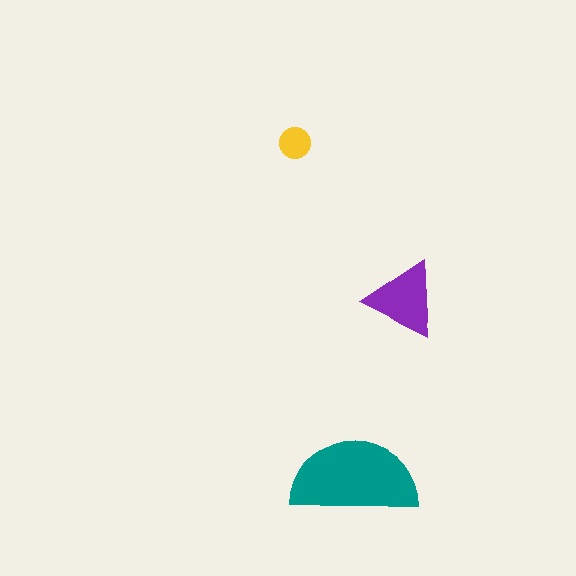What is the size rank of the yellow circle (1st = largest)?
3rd.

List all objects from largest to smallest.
The teal semicircle, the purple triangle, the yellow circle.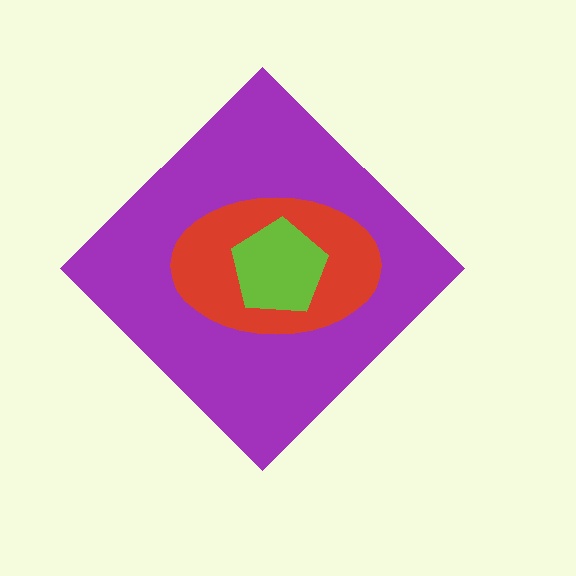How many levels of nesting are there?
3.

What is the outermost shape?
The purple diamond.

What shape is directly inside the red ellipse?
The lime pentagon.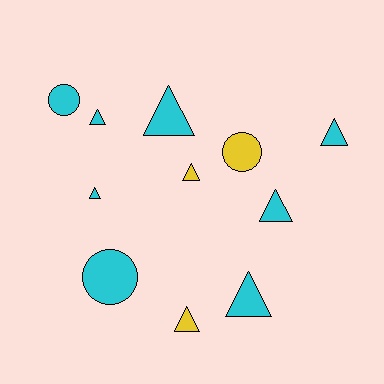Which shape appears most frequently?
Triangle, with 8 objects.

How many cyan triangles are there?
There are 6 cyan triangles.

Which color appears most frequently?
Cyan, with 8 objects.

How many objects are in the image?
There are 11 objects.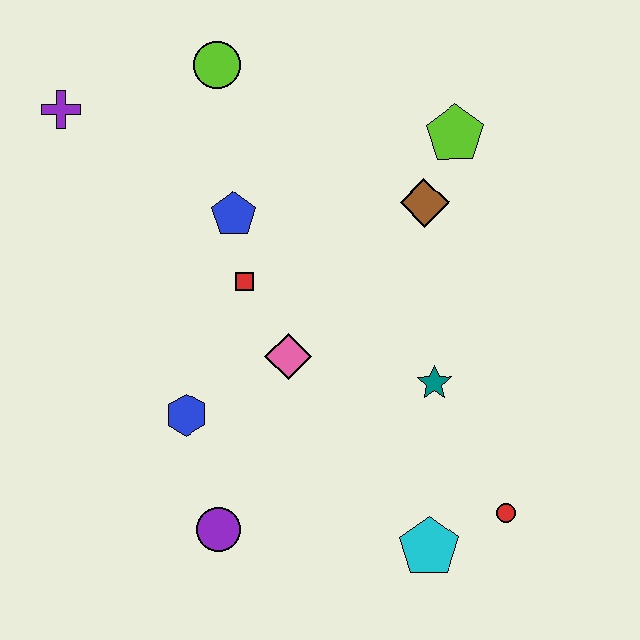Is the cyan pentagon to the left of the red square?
No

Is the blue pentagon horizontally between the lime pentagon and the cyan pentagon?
No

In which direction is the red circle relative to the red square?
The red circle is to the right of the red square.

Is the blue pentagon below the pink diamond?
No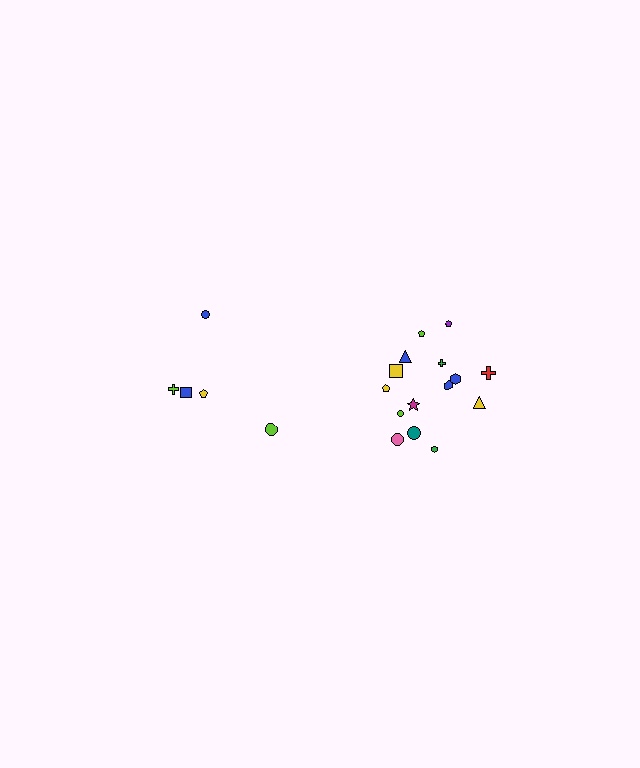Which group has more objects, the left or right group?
The right group.